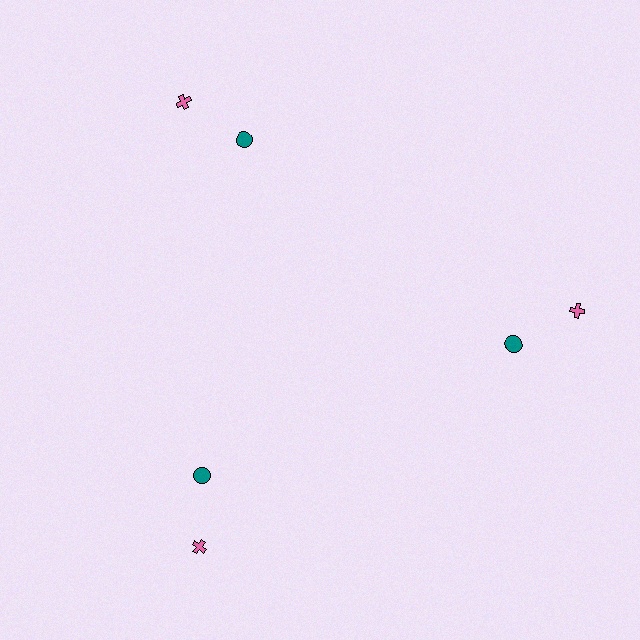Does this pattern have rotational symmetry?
Yes, this pattern has 3-fold rotational symmetry. It looks the same after rotating 120 degrees around the center.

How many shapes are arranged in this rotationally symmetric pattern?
There are 6 shapes, arranged in 3 groups of 2.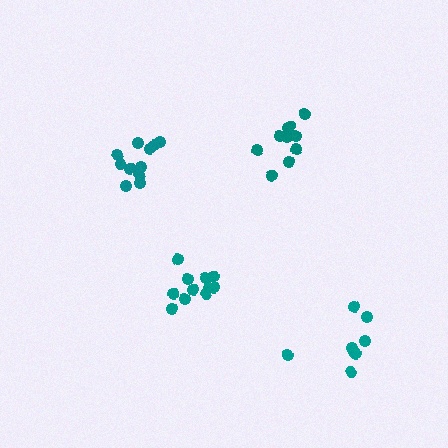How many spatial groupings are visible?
There are 4 spatial groupings.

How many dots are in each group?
Group 1: 11 dots, Group 2: 10 dots, Group 3: 8 dots, Group 4: 11 dots (40 total).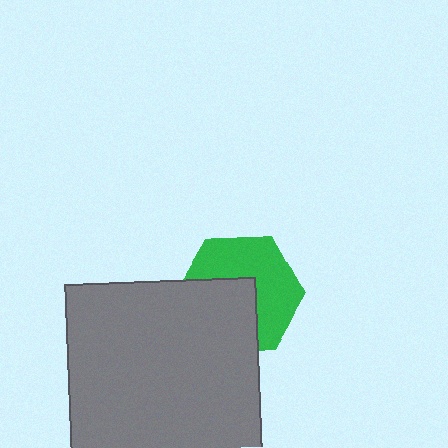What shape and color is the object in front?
The object in front is a gray square.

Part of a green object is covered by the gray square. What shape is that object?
It is a hexagon.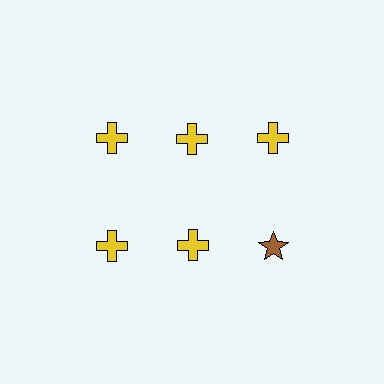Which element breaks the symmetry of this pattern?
The brown star in the second row, center column breaks the symmetry. All other shapes are yellow crosses.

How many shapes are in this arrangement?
There are 6 shapes arranged in a grid pattern.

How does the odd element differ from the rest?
It differs in both color (brown instead of yellow) and shape (star instead of cross).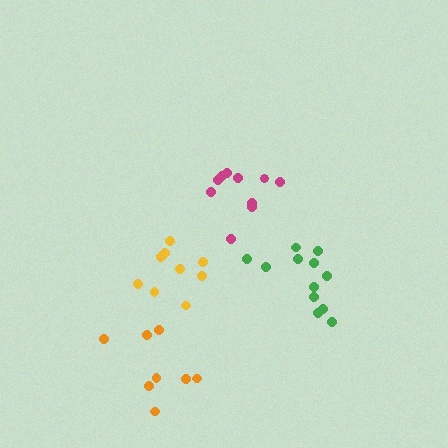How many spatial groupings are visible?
There are 4 spatial groupings.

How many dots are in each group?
Group 1: 9 dots, Group 2: 12 dots, Group 3: 8 dots, Group 4: 10 dots (39 total).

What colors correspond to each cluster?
The clusters are colored: yellow, green, orange, magenta.